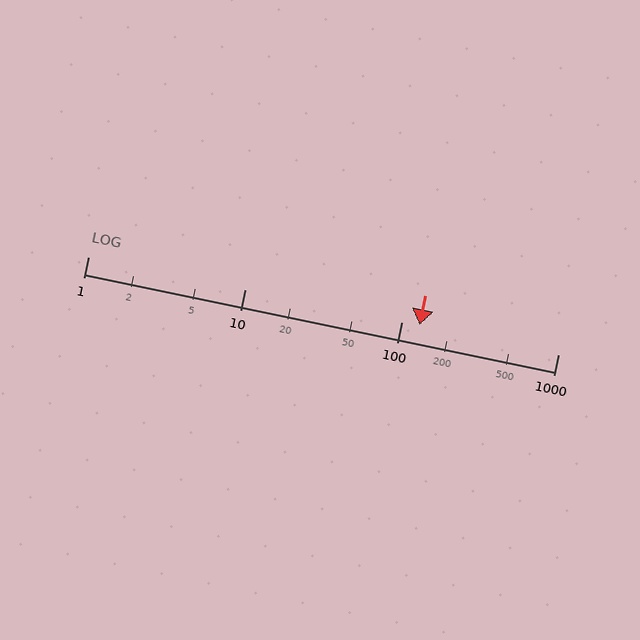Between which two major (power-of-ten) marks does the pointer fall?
The pointer is between 100 and 1000.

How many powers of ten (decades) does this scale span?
The scale spans 3 decades, from 1 to 1000.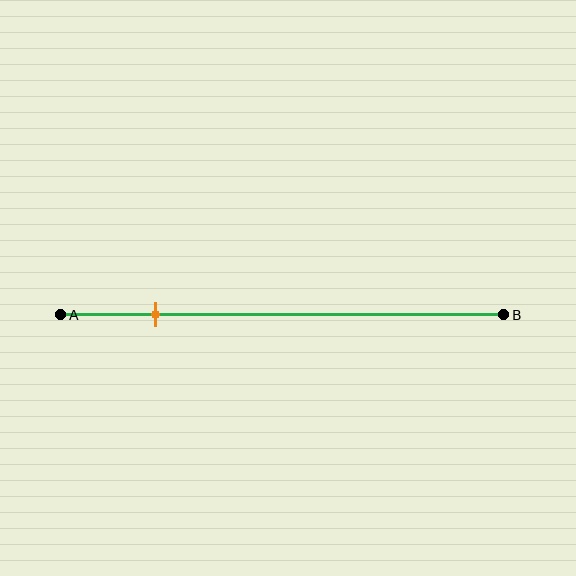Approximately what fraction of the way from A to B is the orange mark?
The orange mark is approximately 20% of the way from A to B.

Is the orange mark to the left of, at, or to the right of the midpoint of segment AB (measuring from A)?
The orange mark is to the left of the midpoint of segment AB.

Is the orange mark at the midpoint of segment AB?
No, the mark is at about 20% from A, not at the 50% midpoint.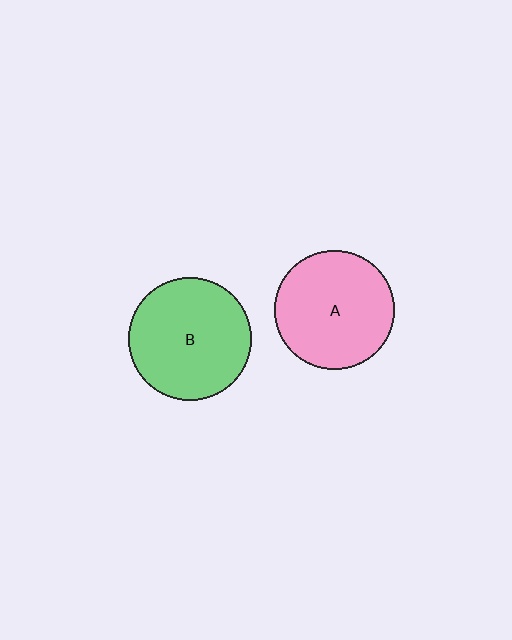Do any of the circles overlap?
No, none of the circles overlap.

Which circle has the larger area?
Circle B (green).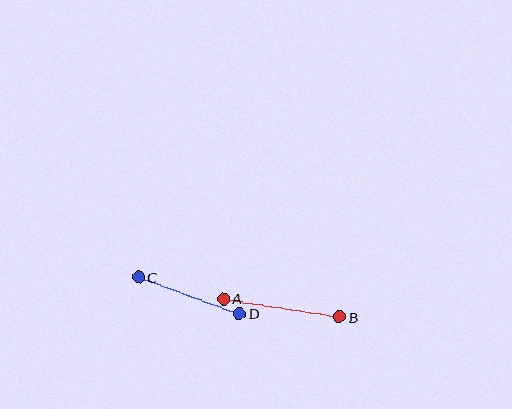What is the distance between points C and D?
The distance is approximately 107 pixels.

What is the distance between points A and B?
The distance is approximately 117 pixels.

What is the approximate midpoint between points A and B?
The midpoint is at approximately (282, 308) pixels.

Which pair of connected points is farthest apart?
Points A and B are farthest apart.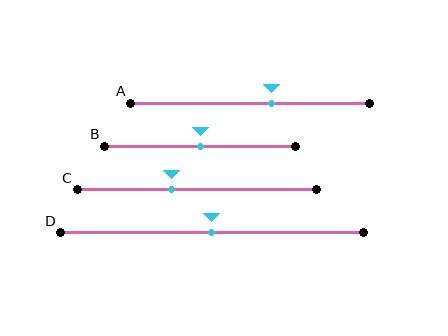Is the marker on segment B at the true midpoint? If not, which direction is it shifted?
Yes, the marker on segment B is at the true midpoint.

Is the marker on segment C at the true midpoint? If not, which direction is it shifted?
No, the marker on segment C is shifted to the left by about 11% of the segment length.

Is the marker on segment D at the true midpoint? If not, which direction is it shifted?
Yes, the marker on segment D is at the true midpoint.